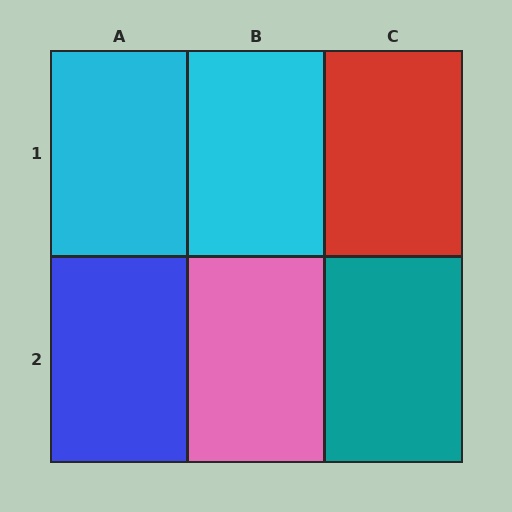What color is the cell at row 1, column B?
Cyan.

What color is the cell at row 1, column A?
Cyan.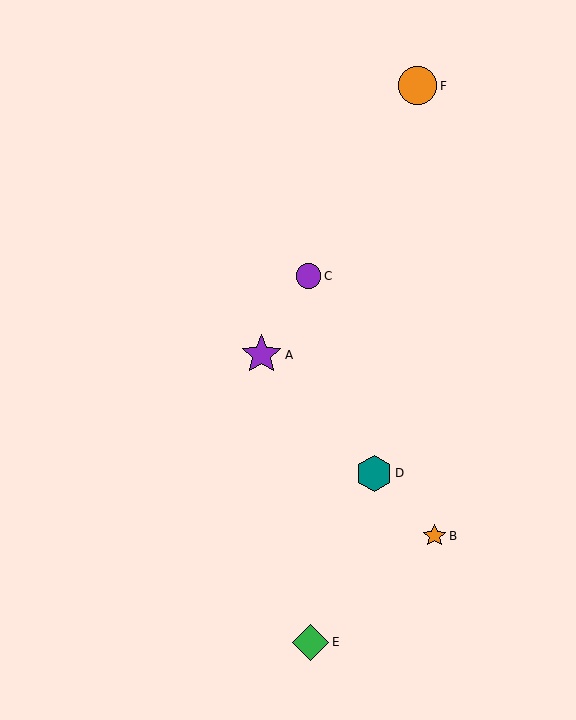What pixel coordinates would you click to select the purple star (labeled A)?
Click at (262, 355) to select the purple star A.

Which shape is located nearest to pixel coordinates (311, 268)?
The purple circle (labeled C) at (308, 276) is nearest to that location.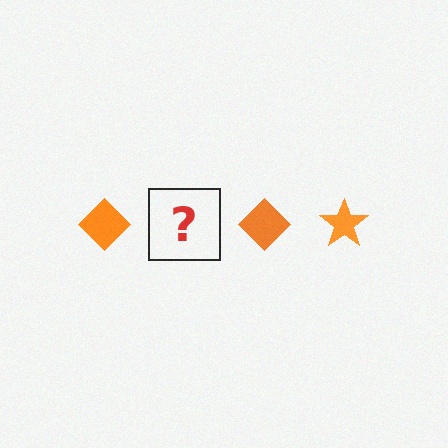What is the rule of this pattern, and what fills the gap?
The rule is that the pattern cycles through diamond, star shapes in orange. The gap should be filled with an orange star.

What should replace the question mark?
The question mark should be replaced with an orange star.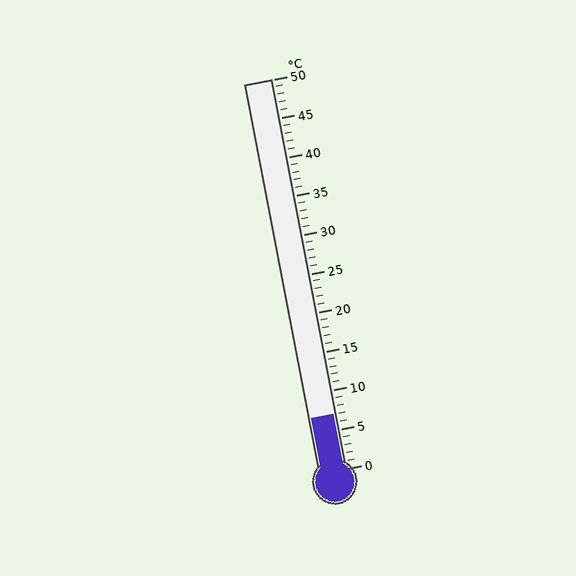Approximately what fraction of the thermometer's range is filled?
The thermometer is filled to approximately 15% of its range.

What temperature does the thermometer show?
The thermometer shows approximately 7°C.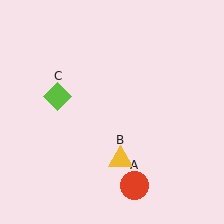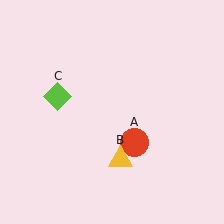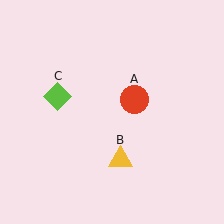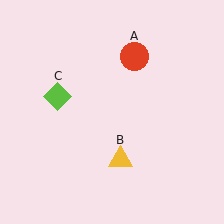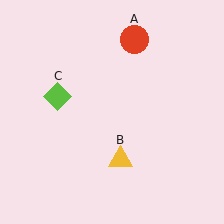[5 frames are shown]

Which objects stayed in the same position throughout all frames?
Yellow triangle (object B) and lime diamond (object C) remained stationary.